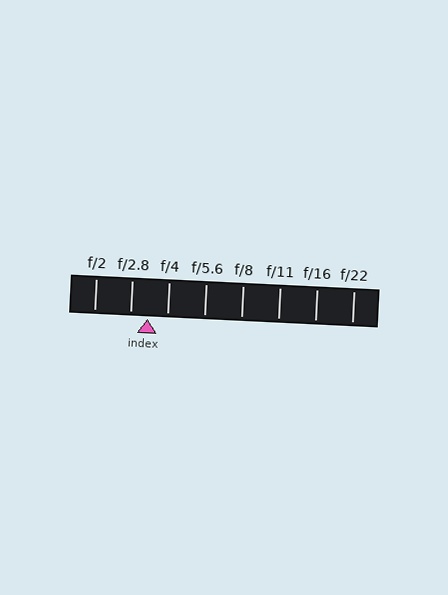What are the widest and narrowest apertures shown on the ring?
The widest aperture shown is f/2 and the narrowest is f/22.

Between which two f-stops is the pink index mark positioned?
The index mark is between f/2.8 and f/4.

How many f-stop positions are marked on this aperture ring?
There are 8 f-stop positions marked.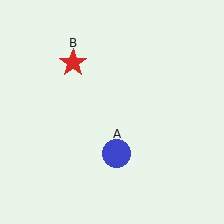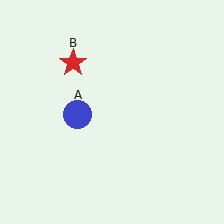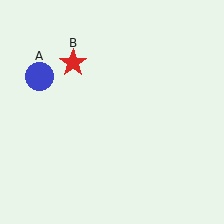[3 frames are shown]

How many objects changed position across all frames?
1 object changed position: blue circle (object A).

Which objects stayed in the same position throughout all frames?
Red star (object B) remained stationary.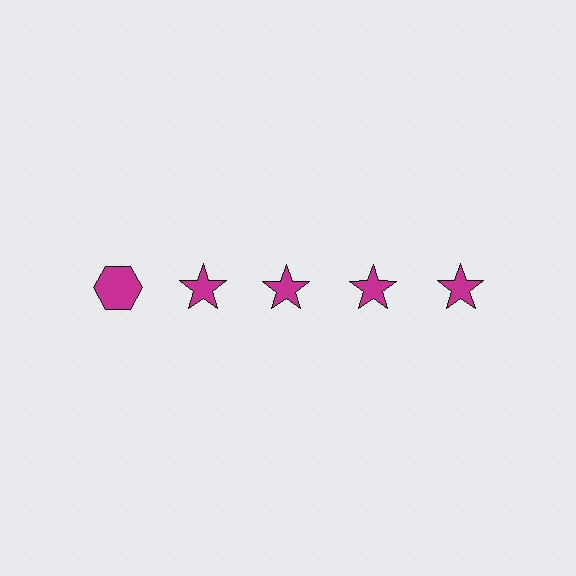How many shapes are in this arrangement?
There are 5 shapes arranged in a grid pattern.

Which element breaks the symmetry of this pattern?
The magenta hexagon in the top row, leftmost column breaks the symmetry. All other shapes are magenta stars.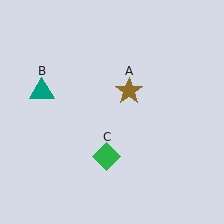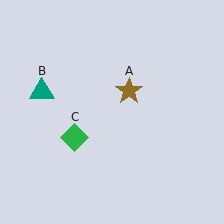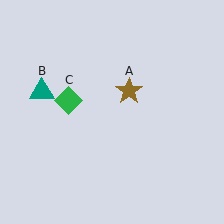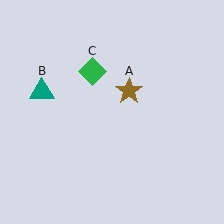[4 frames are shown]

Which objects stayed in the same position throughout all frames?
Brown star (object A) and teal triangle (object B) remained stationary.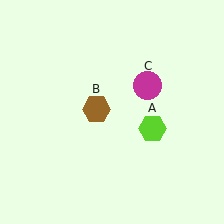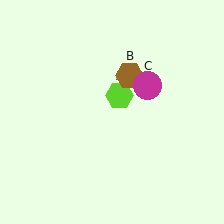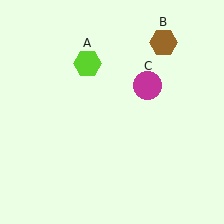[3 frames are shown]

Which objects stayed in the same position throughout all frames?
Magenta circle (object C) remained stationary.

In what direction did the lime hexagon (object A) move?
The lime hexagon (object A) moved up and to the left.